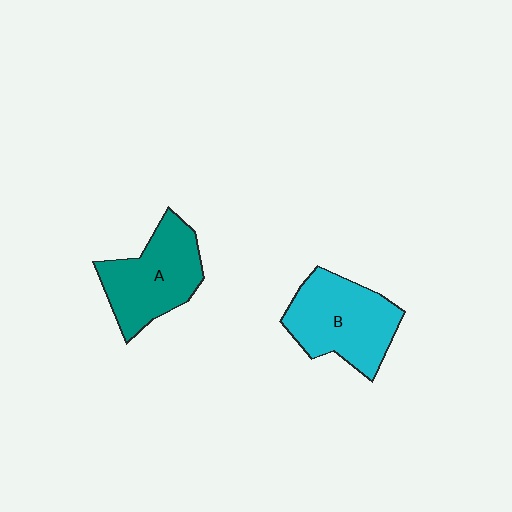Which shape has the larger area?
Shape B (cyan).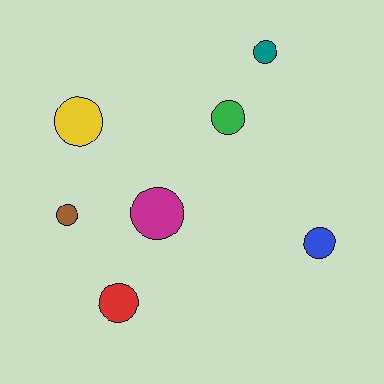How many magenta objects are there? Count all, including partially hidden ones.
There is 1 magenta object.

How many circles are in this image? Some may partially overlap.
There are 7 circles.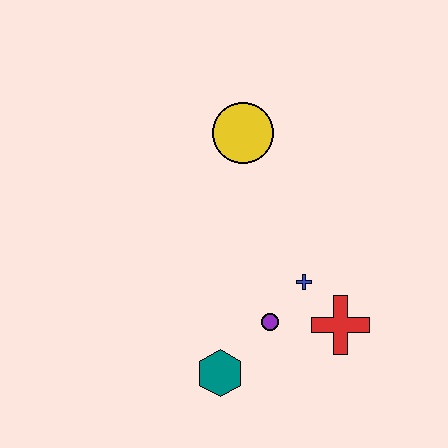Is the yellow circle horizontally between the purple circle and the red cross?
No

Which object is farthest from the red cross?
The yellow circle is farthest from the red cross.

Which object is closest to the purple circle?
The blue cross is closest to the purple circle.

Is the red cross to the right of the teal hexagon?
Yes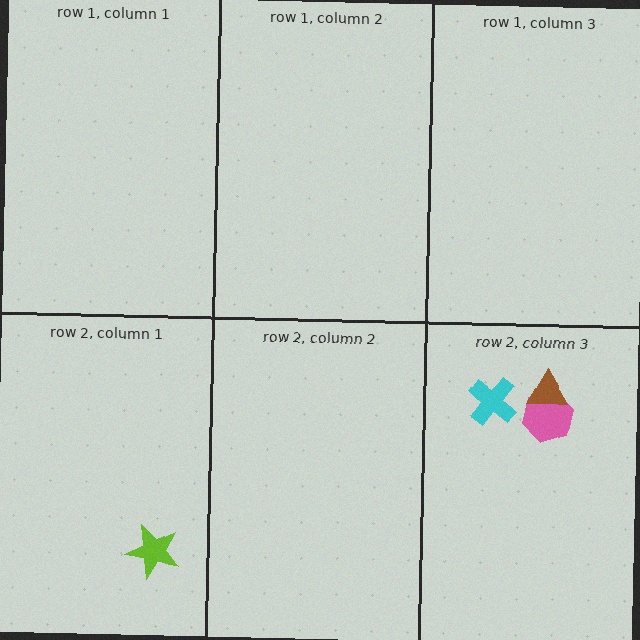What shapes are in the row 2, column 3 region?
The cyan cross, the pink hexagon, the brown triangle.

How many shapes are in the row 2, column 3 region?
3.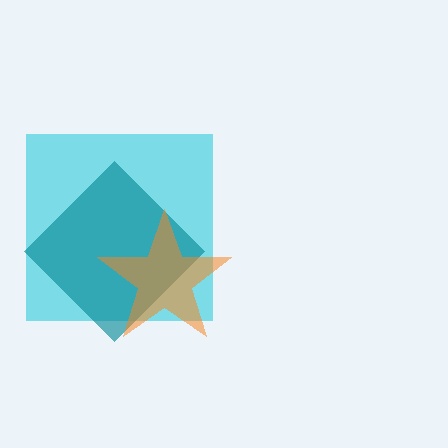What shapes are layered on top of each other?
The layered shapes are: a cyan square, a teal diamond, an orange star.